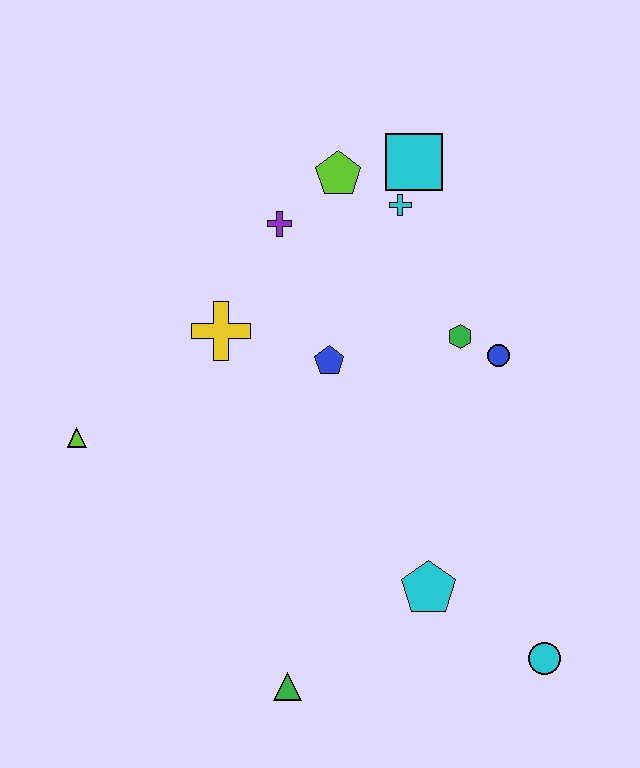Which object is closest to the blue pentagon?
The yellow cross is closest to the blue pentagon.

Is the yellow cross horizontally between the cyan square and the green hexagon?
No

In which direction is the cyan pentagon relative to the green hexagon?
The cyan pentagon is below the green hexagon.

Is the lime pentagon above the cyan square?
No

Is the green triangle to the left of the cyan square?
Yes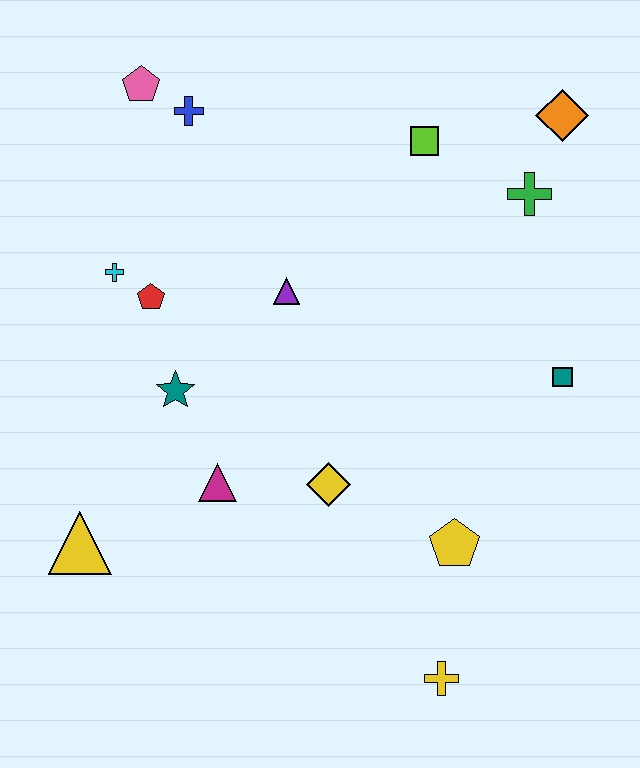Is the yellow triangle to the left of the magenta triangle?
Yes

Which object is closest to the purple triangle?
The red pentagon is closest to the purple triangle.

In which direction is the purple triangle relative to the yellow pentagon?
The purple triangle is above the yellow pentagon.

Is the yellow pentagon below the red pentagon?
Yes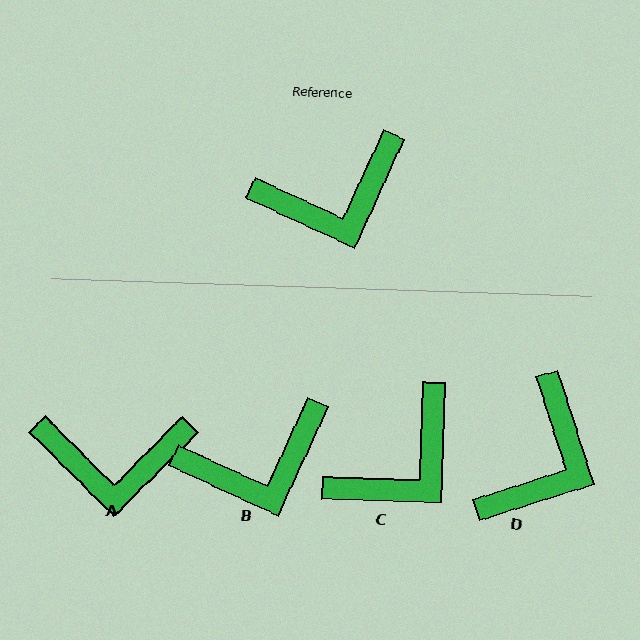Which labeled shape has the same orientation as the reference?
B.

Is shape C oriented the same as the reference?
No, it is off by about 23 degrees.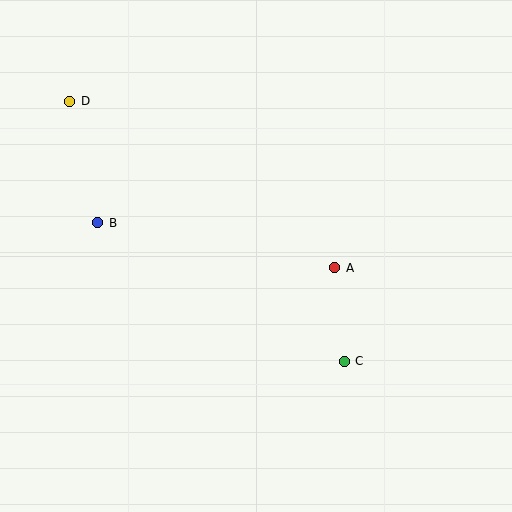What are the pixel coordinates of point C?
Point C is at (344, 361).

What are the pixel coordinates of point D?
Point D is at (70, 101).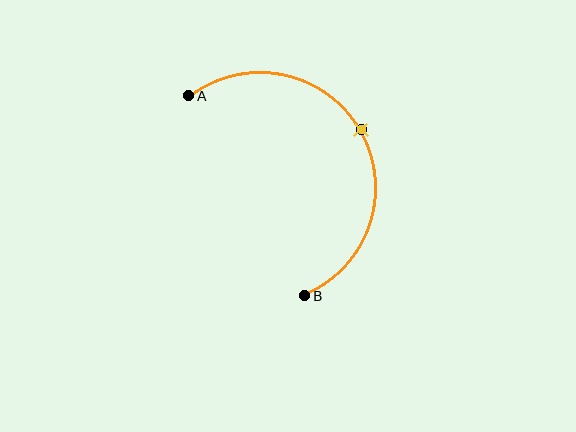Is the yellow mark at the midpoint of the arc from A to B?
Yes. The yellow mark lies on the arc at equal arc-length from both A and B — it is the arc midpoint.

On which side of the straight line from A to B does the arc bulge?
The arc bulges to the right of the straight line connecting A and B.